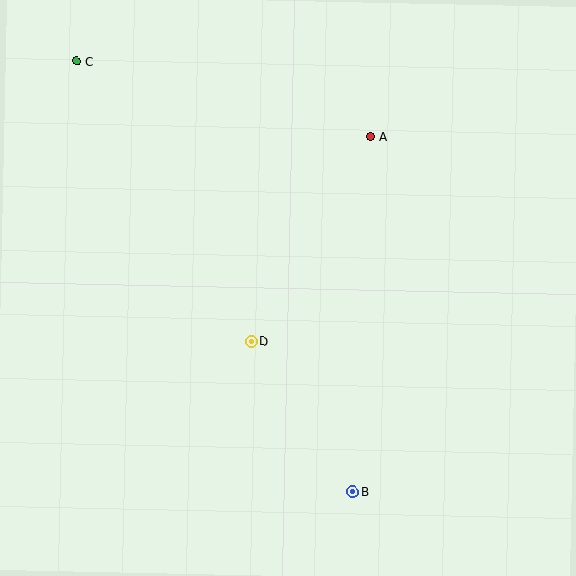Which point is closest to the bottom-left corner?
Point D is closest to the bottom-left corner.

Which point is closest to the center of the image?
Point D at (251, 341) is closest to the center.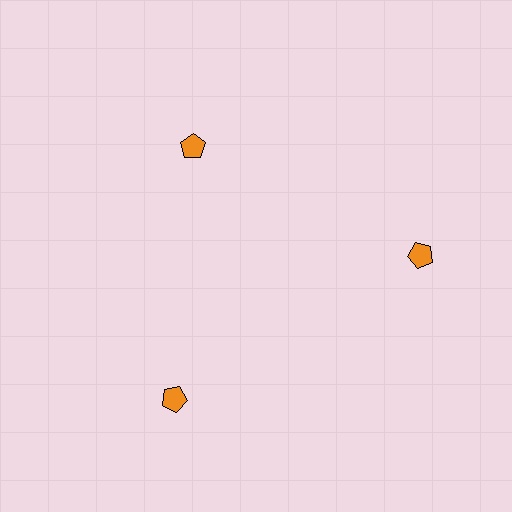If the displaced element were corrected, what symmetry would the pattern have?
It would have 3-fold rotational symmetry — the pattern would map onto itself every 120 degrees.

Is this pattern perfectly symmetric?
No. The 3 orange pentagons are arranged in a ring, but one element near the 11 o'clock position is pulled inward toward the center, breaking the 3-fold rotational symmetry.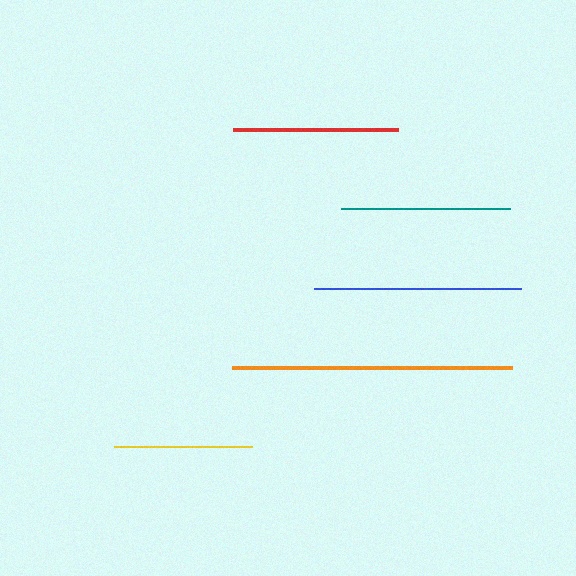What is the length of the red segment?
The red segment is approximately 165 pixels long.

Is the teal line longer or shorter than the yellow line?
The teal line is longer than the yellow line.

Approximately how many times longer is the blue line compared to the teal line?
The blue line is approximately 1.2 times the length of the teal line.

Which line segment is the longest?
The orange line is the longest at approximately 280 pixels.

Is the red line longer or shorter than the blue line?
The blue line is longer than the red line.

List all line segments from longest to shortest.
From longest to shortest: orange, blue, teal, red, yellow.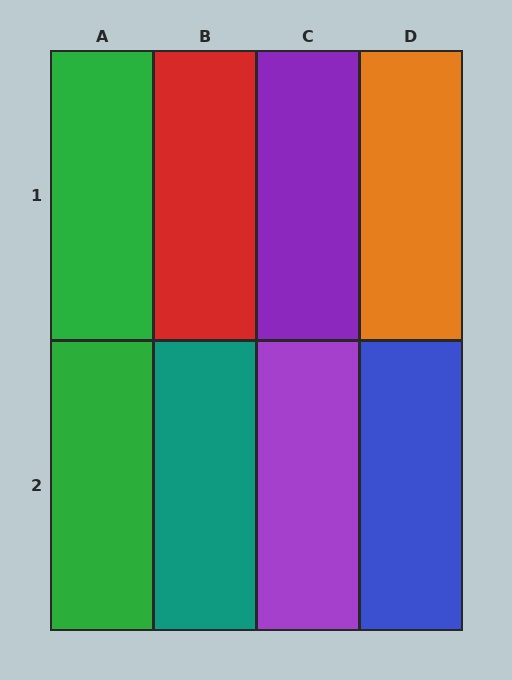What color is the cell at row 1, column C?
Purple.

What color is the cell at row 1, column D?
Orange.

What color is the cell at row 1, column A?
Green.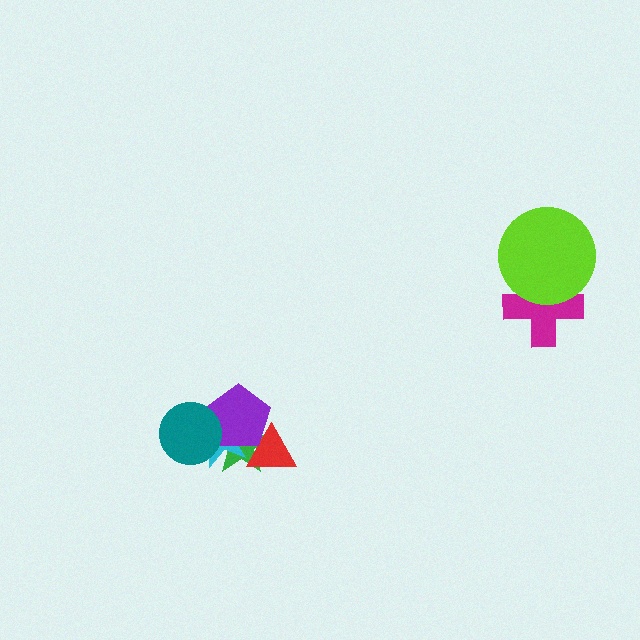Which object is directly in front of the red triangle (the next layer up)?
The cyan star is directly in front of the red triangle.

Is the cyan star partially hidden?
Yes, it is partially covered by another shape.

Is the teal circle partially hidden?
No, no other shape covers it.